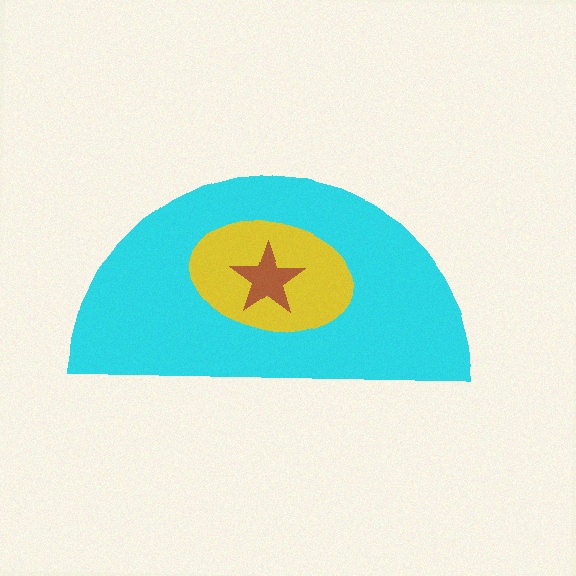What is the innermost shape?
The brown star.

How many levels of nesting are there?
3.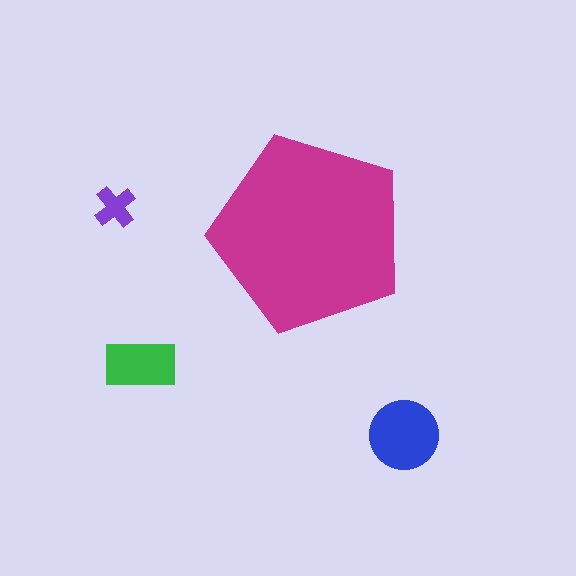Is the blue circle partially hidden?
No, the blue circle is fully visible.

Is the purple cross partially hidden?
No, the purple cross is fully visible.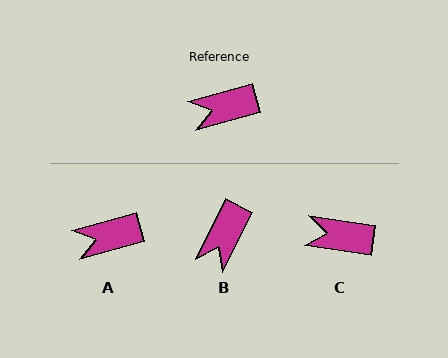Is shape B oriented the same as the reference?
No, it is off by about 48 degrees.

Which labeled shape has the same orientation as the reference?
A.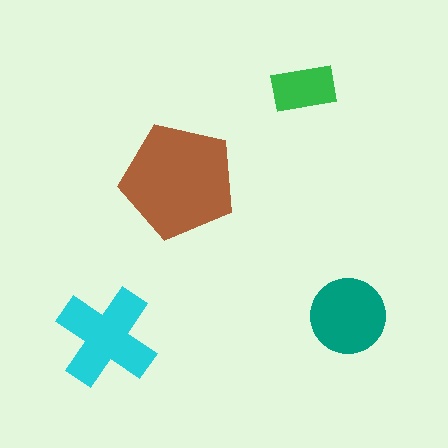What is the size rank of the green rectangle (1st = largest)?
4th.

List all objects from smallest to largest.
The green rectangle, the teal circle, the cyan cross, the brown pentagon.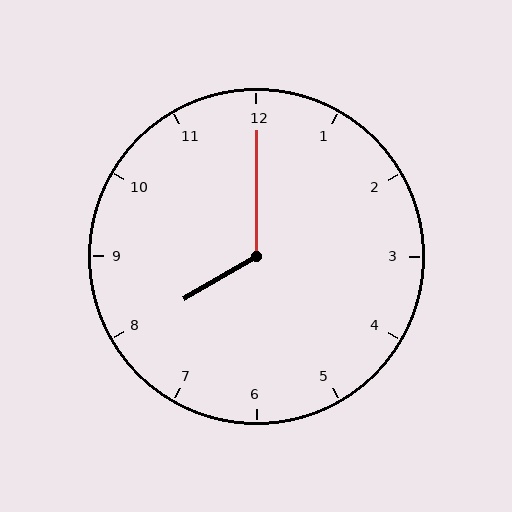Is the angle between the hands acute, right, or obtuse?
It is obtuse.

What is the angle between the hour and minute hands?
Approximately 120 degrees.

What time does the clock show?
8:00.